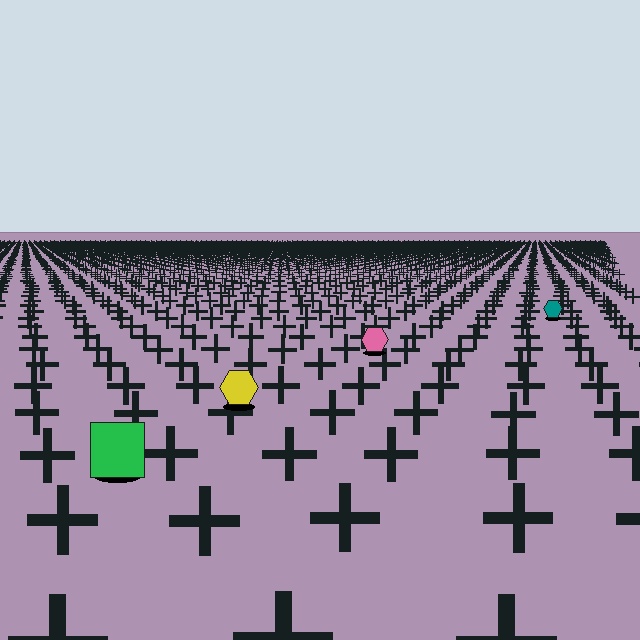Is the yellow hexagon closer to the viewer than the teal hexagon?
Yes. The yellow hexagon is closer — you can tell from the texture gradient: the ground texture is coarser near it.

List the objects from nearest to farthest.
From nearest to farthest: the green square, the yellow hexagon, the pink hexagon, the teal hexagon.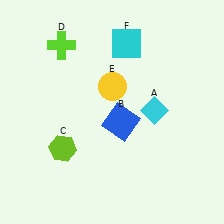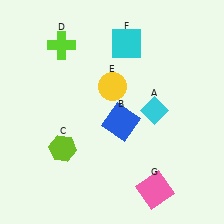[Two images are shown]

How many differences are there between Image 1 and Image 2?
There is 1 difference between the two images.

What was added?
A pink square (G) was added in Image 2.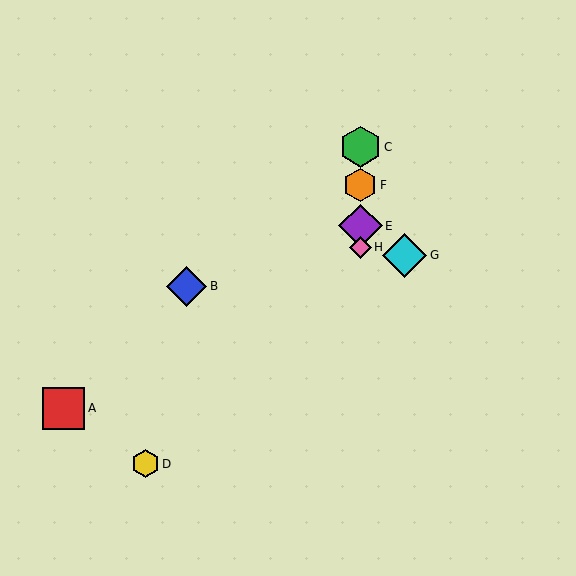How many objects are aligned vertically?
4 objects (C, E, F, H) are aligned vertically.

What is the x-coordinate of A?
Object A is at x≈64.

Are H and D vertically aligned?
No, H is at x≈360 and D is at x≈146.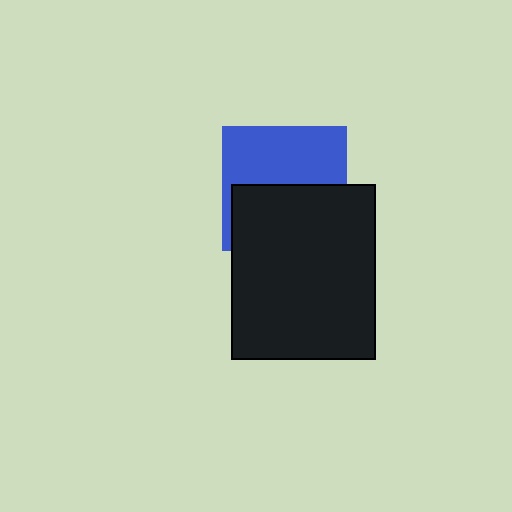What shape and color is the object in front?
The object in front is a black rectangle.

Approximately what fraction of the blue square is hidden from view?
Roughly 50% of the blue square is hidden behind the black rectangle.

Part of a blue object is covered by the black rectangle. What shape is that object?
It is a square.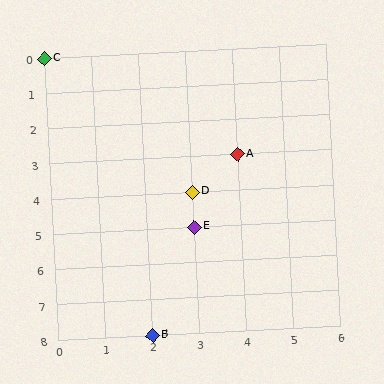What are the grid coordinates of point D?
Point D is at grid coordinates (3, 4).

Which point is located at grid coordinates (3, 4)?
Point D is at (3, 4).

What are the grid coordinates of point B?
Point B is at grid coordinates (2, 8).